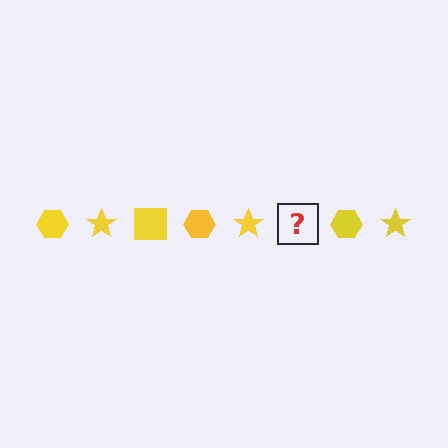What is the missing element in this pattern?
The missing element is a yellow square.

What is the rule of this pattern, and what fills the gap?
The rule is that the pattern cycles through hexagon, star, square shapes in yellow. The gap should be filled with a yellow square.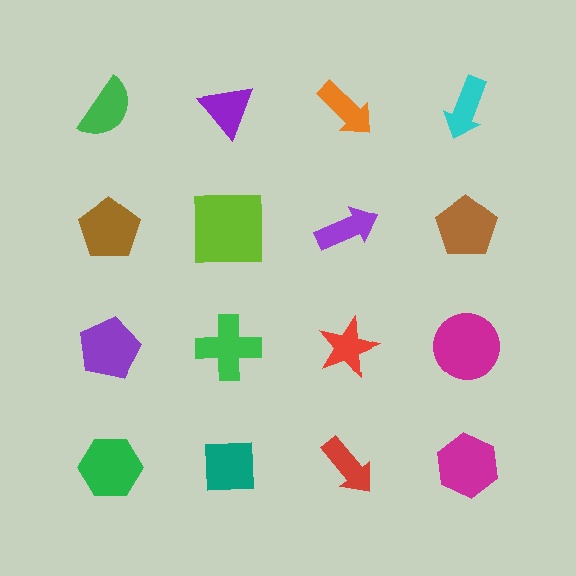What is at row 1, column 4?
A cyan arrow.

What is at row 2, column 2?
A lime square.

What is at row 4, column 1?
A green hexagon.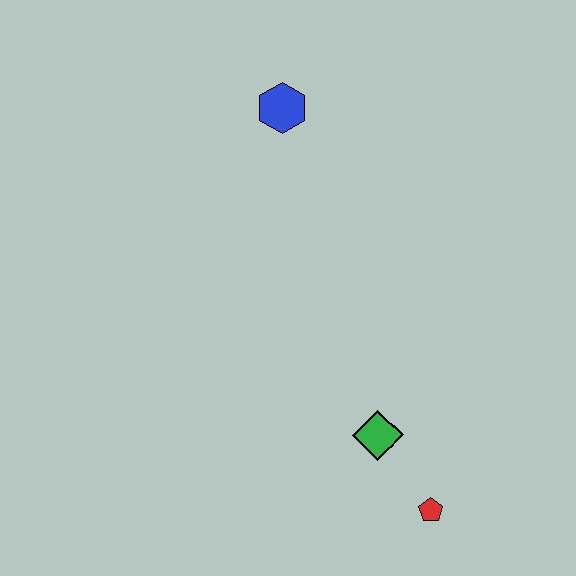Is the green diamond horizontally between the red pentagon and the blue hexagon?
Yes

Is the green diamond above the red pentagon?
Yes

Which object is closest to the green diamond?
The red pentagon is closest to the green diamond.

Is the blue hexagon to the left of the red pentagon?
Yes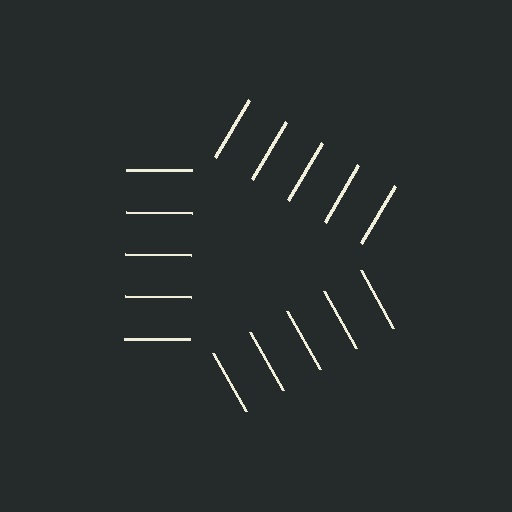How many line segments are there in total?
15 — 5 along each of the 3 edges.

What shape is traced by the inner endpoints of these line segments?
An illusory triangle — the line segments terminate on its edges but no continuous stroke is drawn.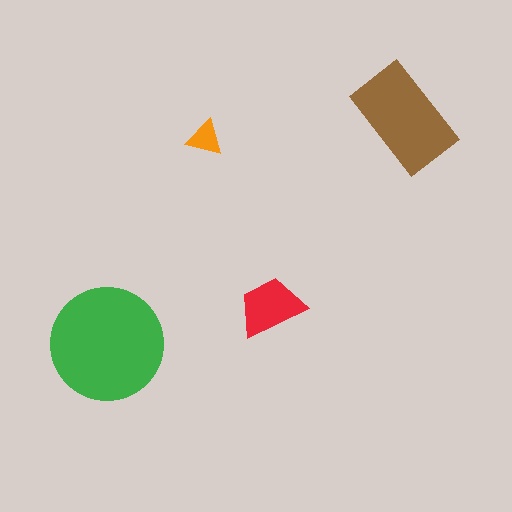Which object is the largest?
The green circle.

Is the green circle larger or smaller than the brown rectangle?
Larger.